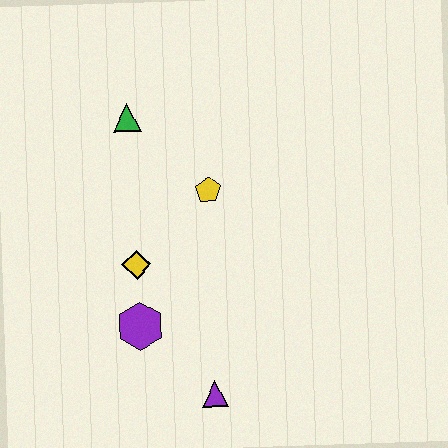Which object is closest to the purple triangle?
The purple hexagon is closest to the purple triangle.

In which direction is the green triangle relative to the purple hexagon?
The green triangle is above the purple hexagon.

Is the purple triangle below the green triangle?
Yes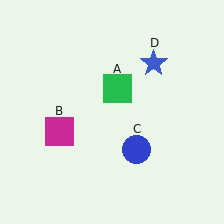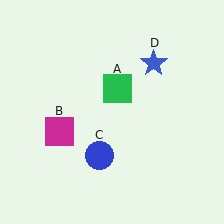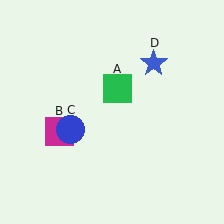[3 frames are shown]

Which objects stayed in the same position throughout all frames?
Green square (object A) and magenta square (object B) and blue star (object D) remained stationary.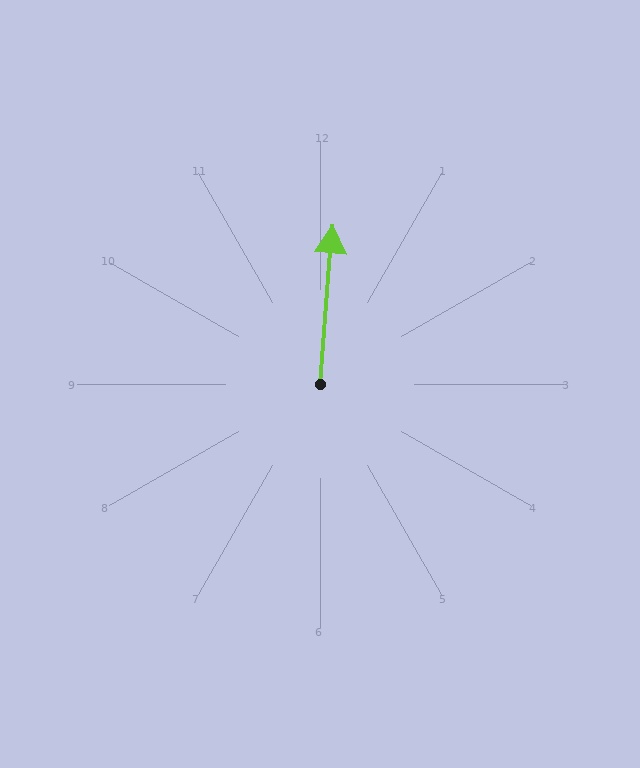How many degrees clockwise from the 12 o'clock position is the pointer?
Approximately 4 degrees.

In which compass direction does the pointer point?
North.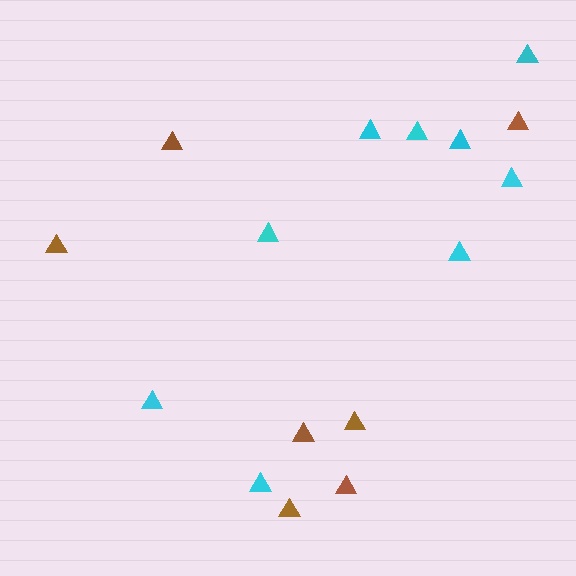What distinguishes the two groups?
There are 2 groups: one group of brown triangles (7) and one group of cyan triangles (9).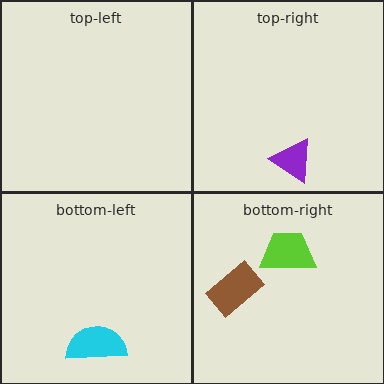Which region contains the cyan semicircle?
The bottom-left region.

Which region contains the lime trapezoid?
The bottom-right region.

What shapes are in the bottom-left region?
The cyan semicircle.